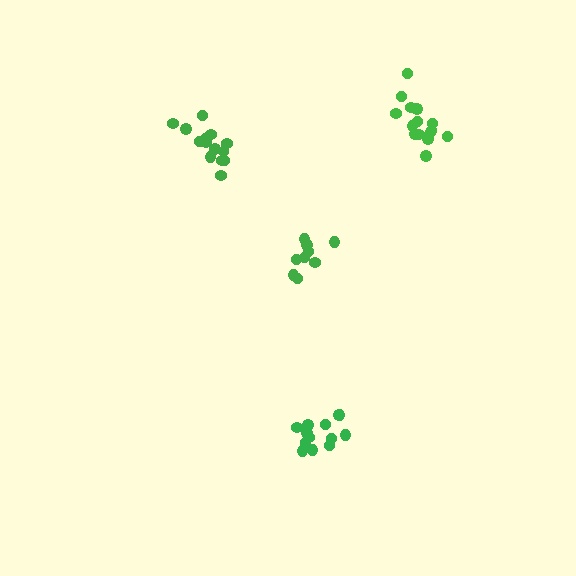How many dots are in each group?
Group 1: 15 dots, Group 2: 15 dots, Group 3: 13 dots, Group 4: 9 dots (52 total).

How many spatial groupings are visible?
There are 4 spatial groupings.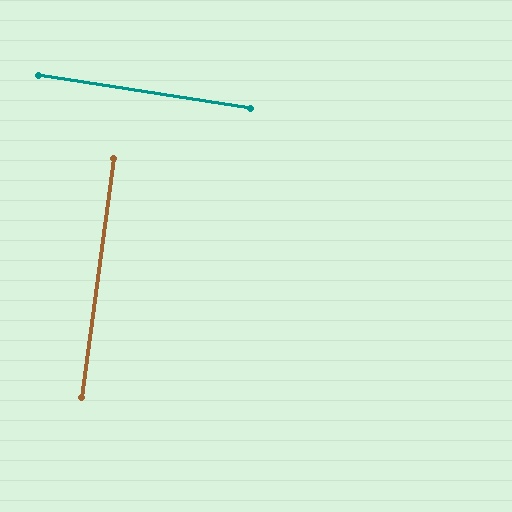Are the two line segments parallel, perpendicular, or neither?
Perpendicular — they meet at approximately 89°.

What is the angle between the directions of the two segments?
Approximately 89 degrees.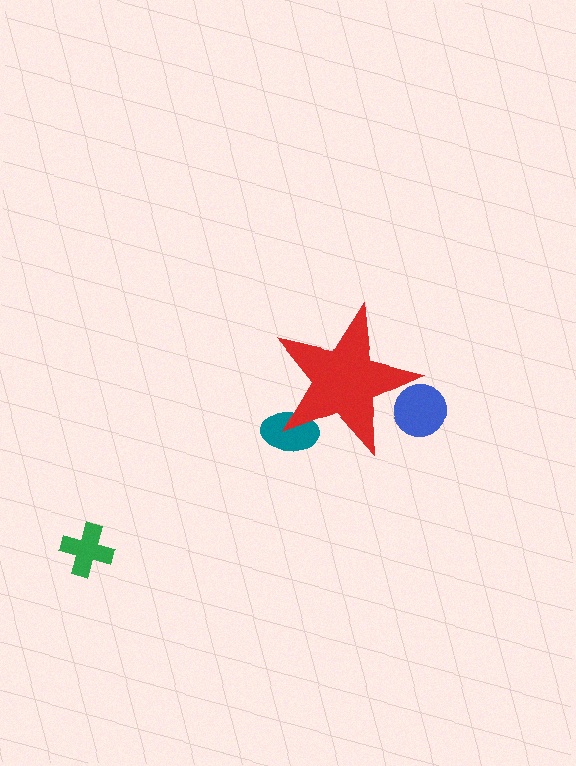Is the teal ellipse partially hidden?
Yes, the teal ellipse is partially hidden behind the red star.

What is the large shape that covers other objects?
A red star.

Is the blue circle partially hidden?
Yes, the blue circle is partially hidden behind the red star.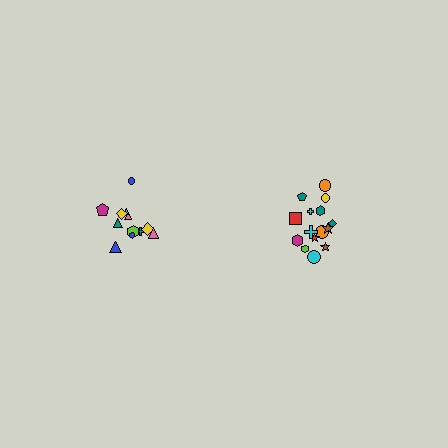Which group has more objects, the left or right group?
The right group.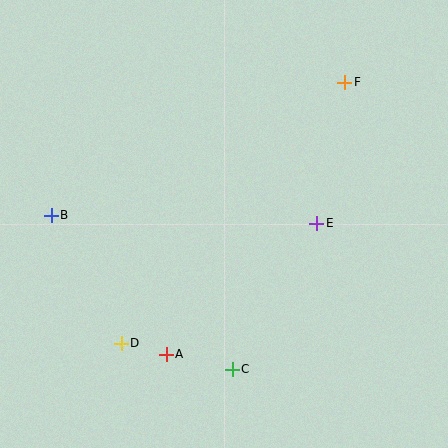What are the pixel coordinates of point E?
Point E is at (317, 223).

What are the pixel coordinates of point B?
Point B is at (51, 215).